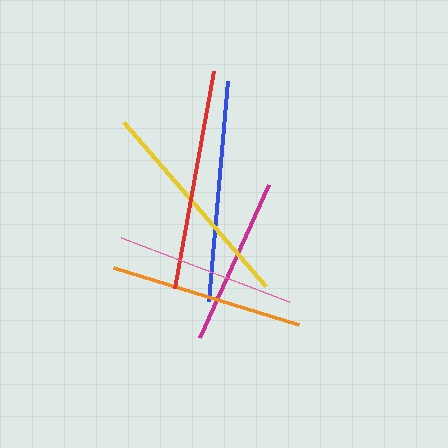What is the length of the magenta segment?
The magenta segment is approximately 168 pixels long.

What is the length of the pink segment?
The pink segment is approximately 180 pixels long.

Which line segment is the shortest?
The magenta line is the shortest at approximately 168 pixels.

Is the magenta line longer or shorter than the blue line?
The blue line is longer than the magenta line.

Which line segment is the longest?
The blue line is the longest at approximately 221 pixels.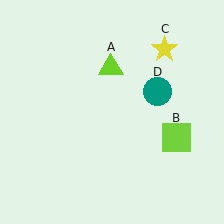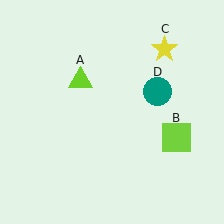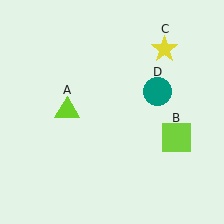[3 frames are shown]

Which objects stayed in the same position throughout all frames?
Lime square (object B) and yellow star (object C) and teal circle (object D) remained stationary.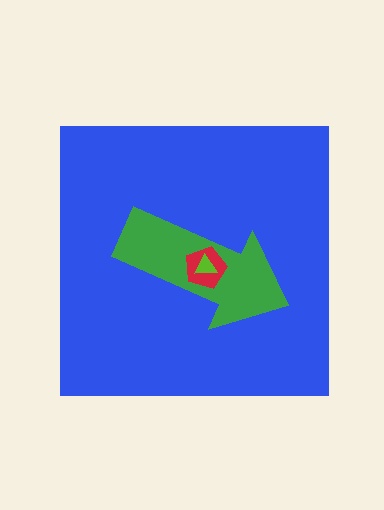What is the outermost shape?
The blue square.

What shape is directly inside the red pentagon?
The lime triangle.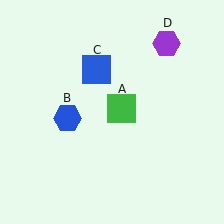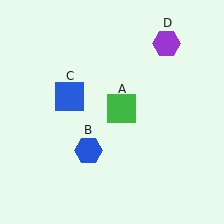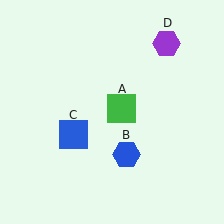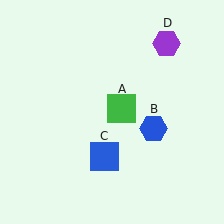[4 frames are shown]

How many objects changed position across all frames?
2 objects changed position: blue hexagon (object B), blue square (object C).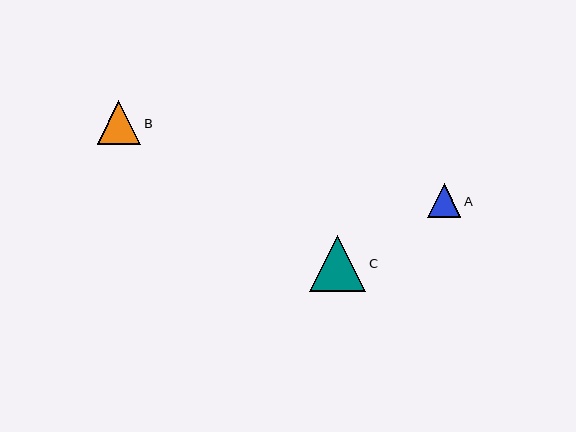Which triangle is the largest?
Triangle C is the largest with a size of approximately 56 pixels.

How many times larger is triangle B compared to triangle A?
Triangle B is approximately 1.3 times the size of triangle A.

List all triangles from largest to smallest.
From largest to smallest: C, B, A.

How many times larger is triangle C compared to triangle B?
Triangle C is approximately 1.3 times the size of triangle B.